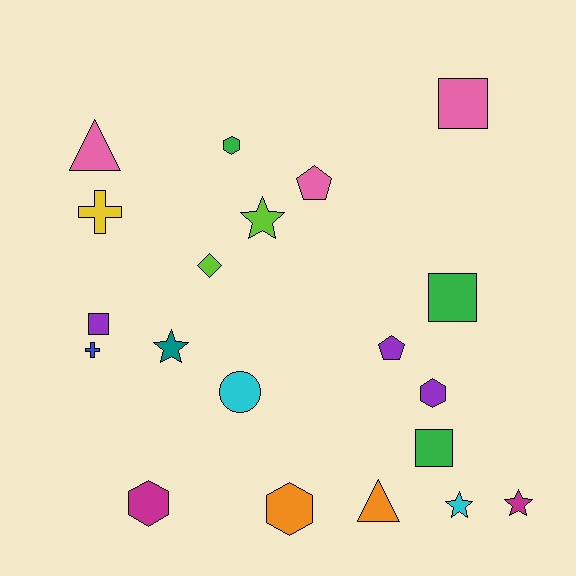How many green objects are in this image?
There are 3 green objects.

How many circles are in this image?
There is 1 circle.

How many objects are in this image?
There are 20 objects.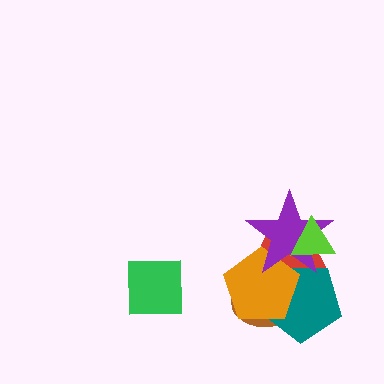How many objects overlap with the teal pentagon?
4 objects overlap with the teal pentagon.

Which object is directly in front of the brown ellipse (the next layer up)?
The red ellipse is directly in front of the brown ellipse.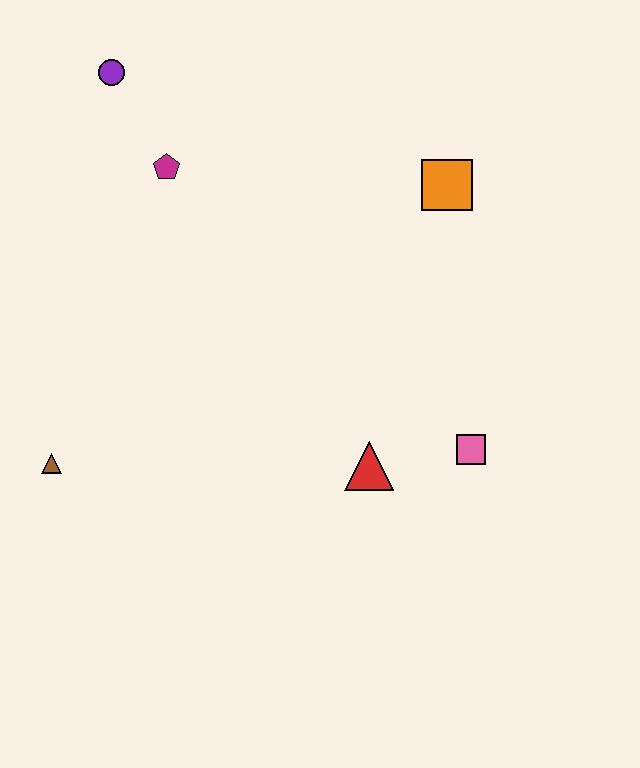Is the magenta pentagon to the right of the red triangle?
No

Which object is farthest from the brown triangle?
The orange square is farthest from the brown triangle.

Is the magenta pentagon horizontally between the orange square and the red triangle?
No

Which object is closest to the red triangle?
The pink square is closest to the red triangle.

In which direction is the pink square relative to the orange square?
The pink square is below the orange square.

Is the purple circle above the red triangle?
Yes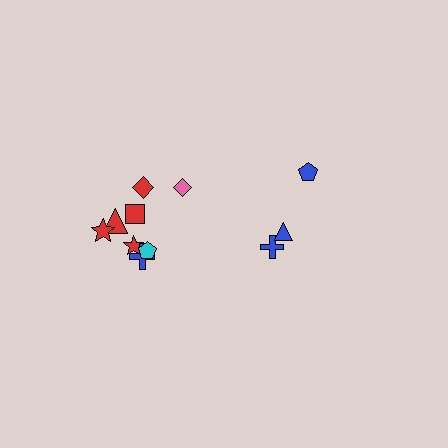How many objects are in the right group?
There are 3 objects.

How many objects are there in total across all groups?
There are 11 objects.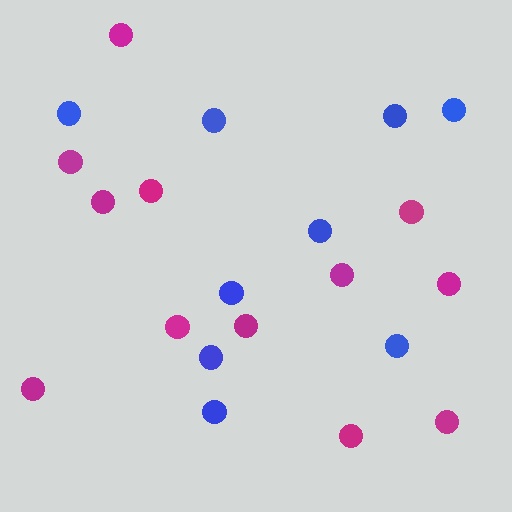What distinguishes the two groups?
There are 2 groups: one group of magenta circles (12) and one group of blue circles (9).